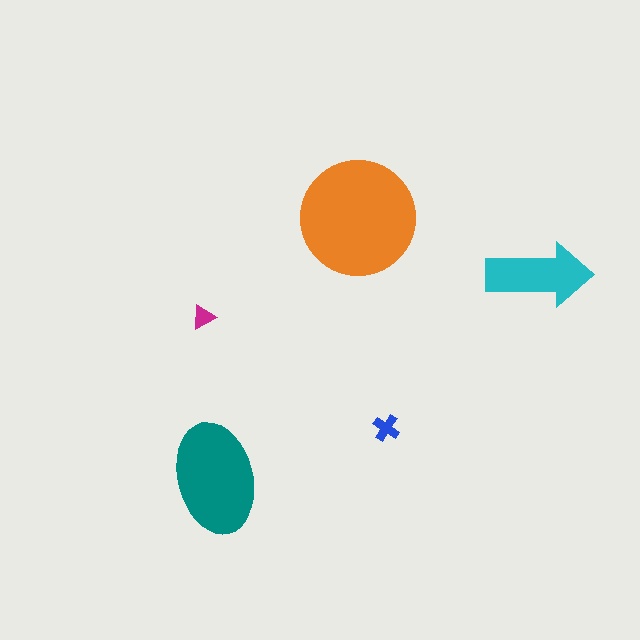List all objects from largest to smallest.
The orange circle, the teal ellipse, the cyan arrow, the blue cross, the magenta triangle.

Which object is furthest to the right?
The cyan arrow is rightmost.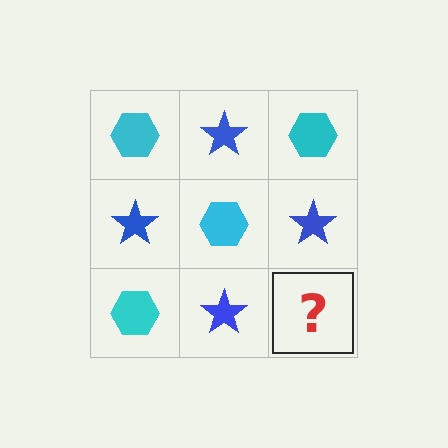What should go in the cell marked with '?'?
The missing cell should contain a cyan hexagon.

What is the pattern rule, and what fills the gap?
The rule is that it alternates cyan hexagon and blue star in a checkerboard pattern. The gap should be filled with a cyan hexagon.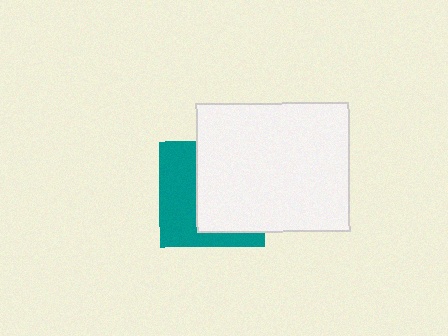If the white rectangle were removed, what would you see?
You would see the complete teal square.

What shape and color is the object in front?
The object in front is a white rectangle.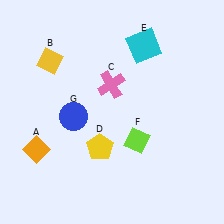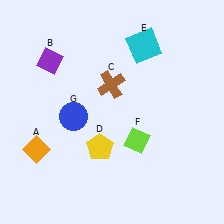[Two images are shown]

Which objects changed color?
B changed from yellow to purple. C changed from pink to brown.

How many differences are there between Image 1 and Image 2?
There are 2 differences between the two images.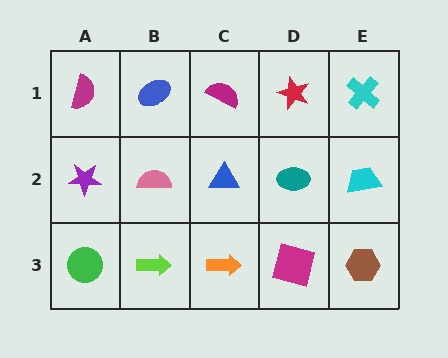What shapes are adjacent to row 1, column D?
A teal ellipse (row 2, column D), a magenta semicircle (row 1, column C), a cyan cross (row 1, column E).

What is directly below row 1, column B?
A pink semicircle.